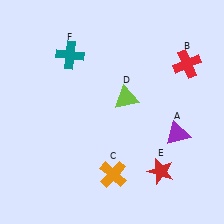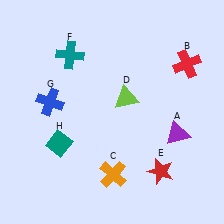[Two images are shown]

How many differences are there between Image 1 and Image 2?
There are 2 differences between the two images.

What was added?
A blue cross (G), a teal diamond (H) were added in Image 2.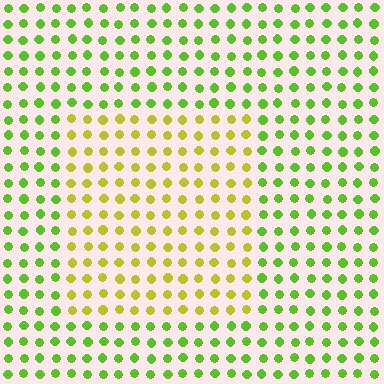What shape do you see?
I see a rectangle.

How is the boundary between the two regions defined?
The boundary is defined purely by a slight shift in hue (about 39 degrees). Spacing, size, and orientation are identical on both sides.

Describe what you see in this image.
The image is filled with small lime elements in a uniform arrangement. A rectangle-shaped region is visible where the elements are tinted to a slightly different hue, forming a subtle color boundary.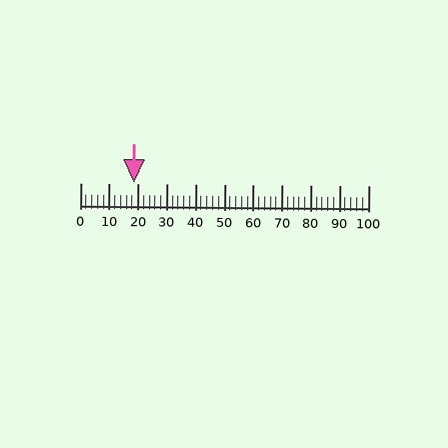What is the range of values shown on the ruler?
The ruler shows values from 0 to 100.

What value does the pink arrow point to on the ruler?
The pink arrow points to approximately 18.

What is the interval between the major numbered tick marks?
The major tick marks are spaced 10 units apart.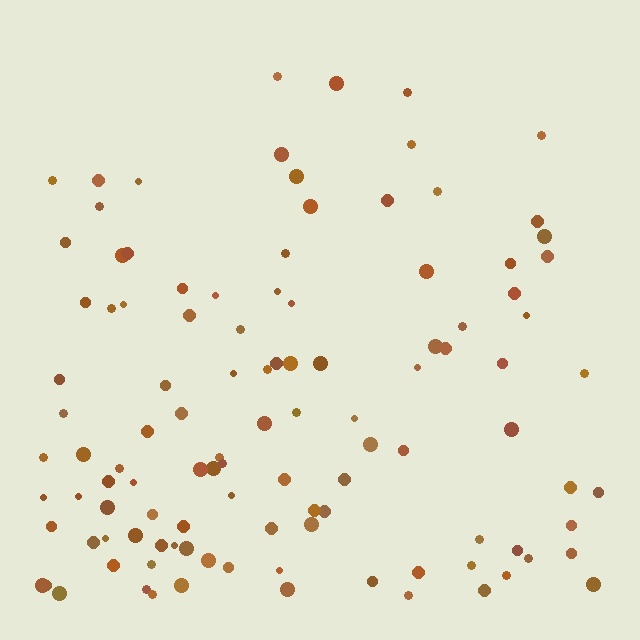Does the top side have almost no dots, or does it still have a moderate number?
Still a moderate number, just noticeably fewer than the bottom.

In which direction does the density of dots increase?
From top to bottom, with the bottom side densest.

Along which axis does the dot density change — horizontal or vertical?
Vertical.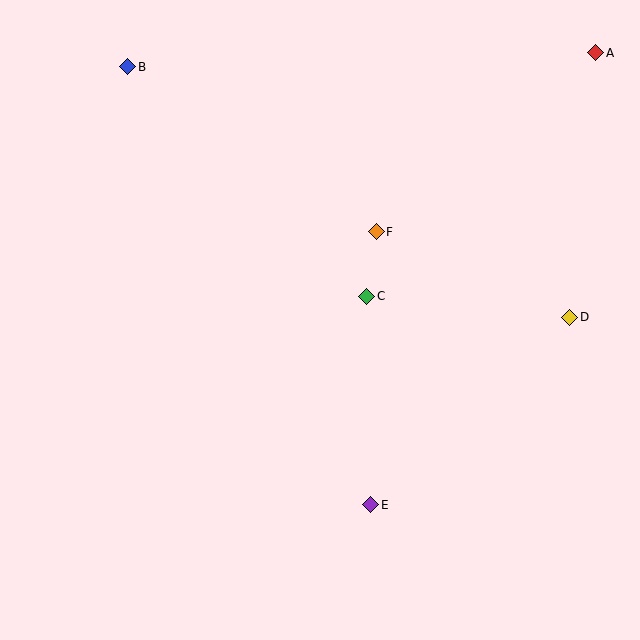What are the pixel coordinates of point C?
Point C is at (367, 296).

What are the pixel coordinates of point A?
Point A is at (596, 53).